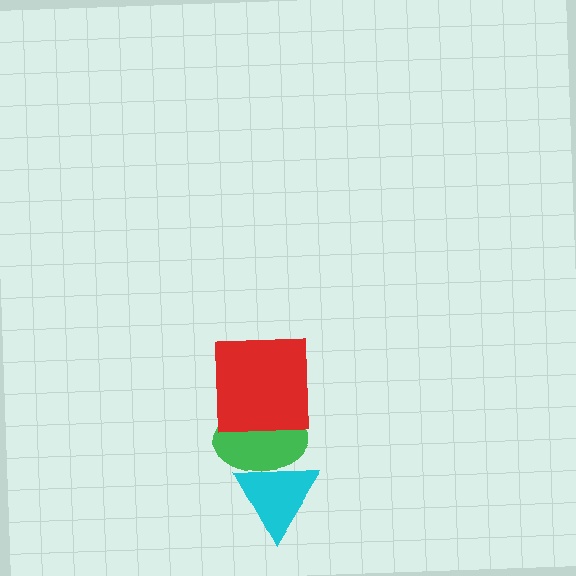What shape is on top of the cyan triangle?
The green ellipse is on top of the cyan triangle.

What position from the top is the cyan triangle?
The cyan triangle is 3rd from the top.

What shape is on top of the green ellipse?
The red square is on top of the green ellipse.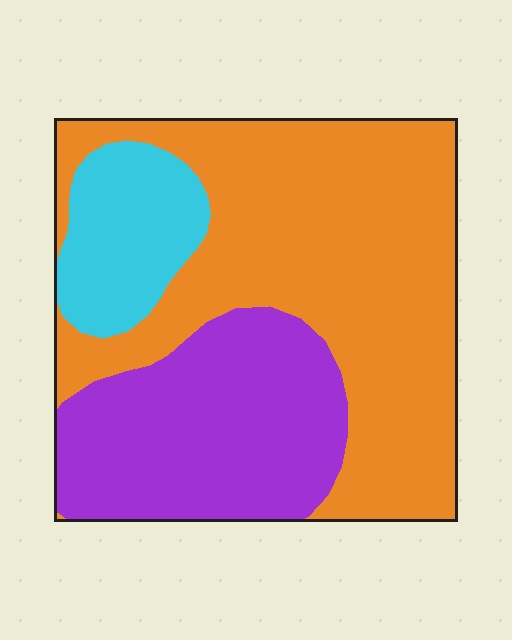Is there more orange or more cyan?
Orange.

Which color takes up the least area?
Cyan, at roughly 15%.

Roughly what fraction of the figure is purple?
Purple covers roughly 30% of the figure.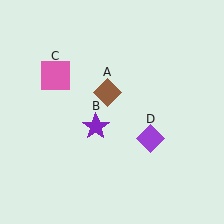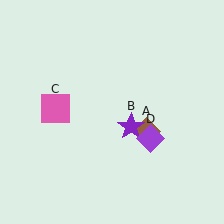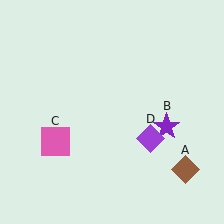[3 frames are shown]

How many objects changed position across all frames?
3 objects changed position: brown diamond (object A), purple star (object B), pink square (object C).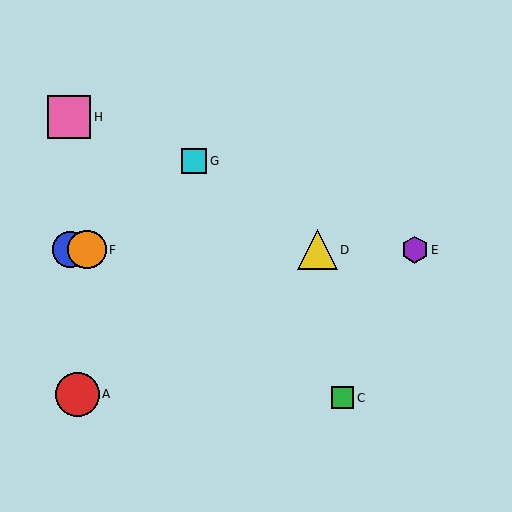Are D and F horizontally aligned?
Yes, both are at y≈250.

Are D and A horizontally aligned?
No, D is at y≈250 and A is at y≈394.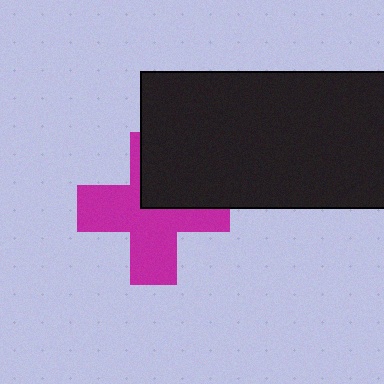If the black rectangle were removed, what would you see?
You would see the complete magenta cross.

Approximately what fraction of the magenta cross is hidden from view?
Roughly 35% of the magenta cross is hidden behind the black rectangle.